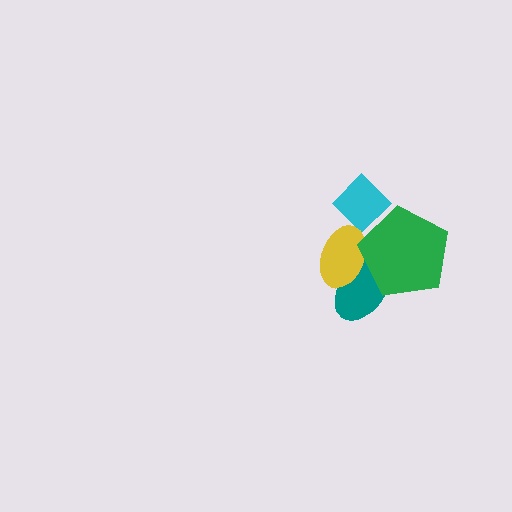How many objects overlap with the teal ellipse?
2 objects overlap with the teal ellipse.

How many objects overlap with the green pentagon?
3 objects overlap with the green pentagon.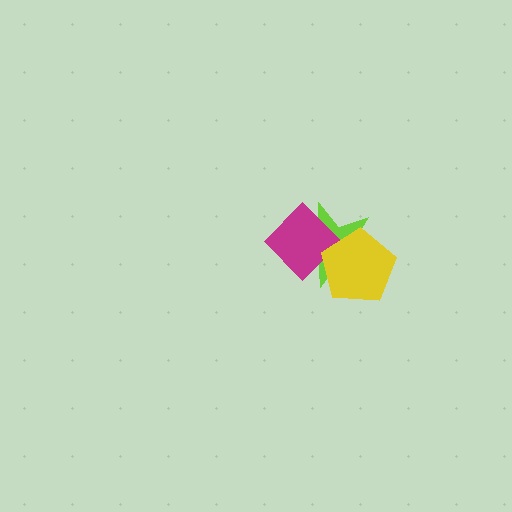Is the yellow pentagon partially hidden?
No, no other shape covers it.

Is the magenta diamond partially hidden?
Yes, it is partially covered by another shape.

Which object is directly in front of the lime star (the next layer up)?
The magenta diamond is directly in front of the lime star.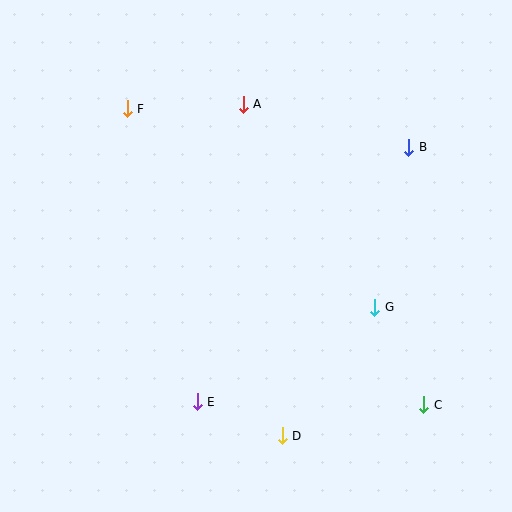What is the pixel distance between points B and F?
The distance between B and F is 284 pixels.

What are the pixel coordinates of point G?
Point G is at (375, 307).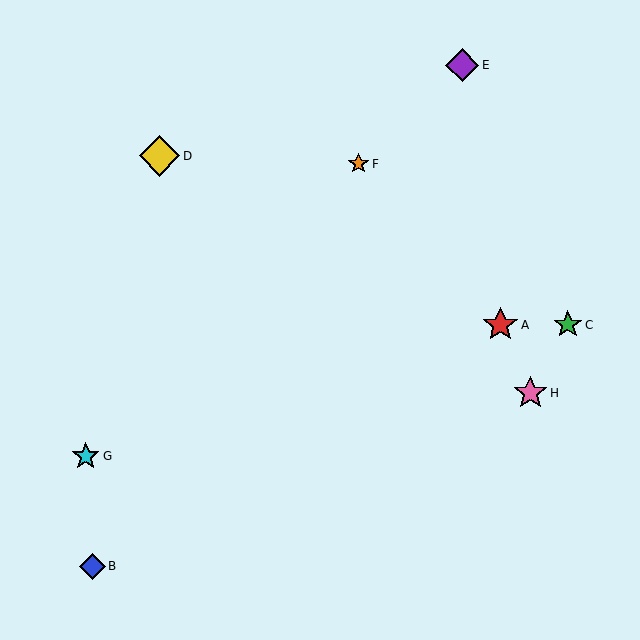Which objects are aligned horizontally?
Objects A, C are aligned horizontally.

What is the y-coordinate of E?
Object E is at y≈65.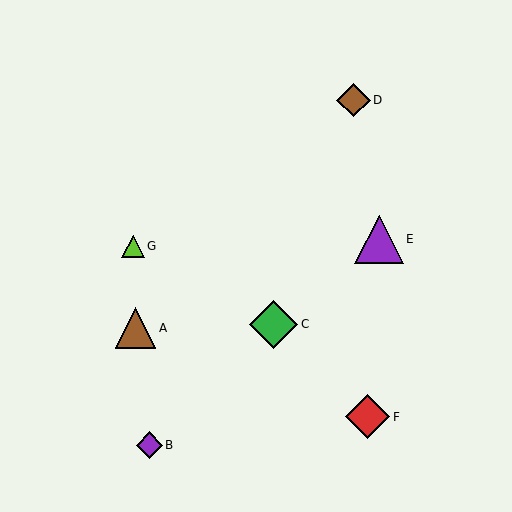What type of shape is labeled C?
Shape C is a green diamond.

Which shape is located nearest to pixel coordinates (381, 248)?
The purple triangle (labeled E) at (379, 239) is nearest to that location.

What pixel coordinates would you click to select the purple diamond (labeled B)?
Click at (149, 445) to select the purple diamond B.